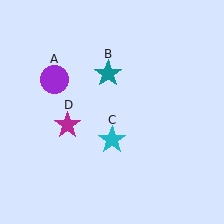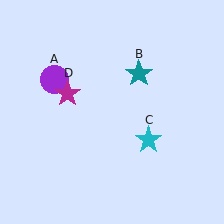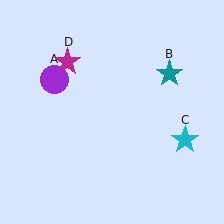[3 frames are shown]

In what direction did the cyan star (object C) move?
The cyan star (object C) moved right.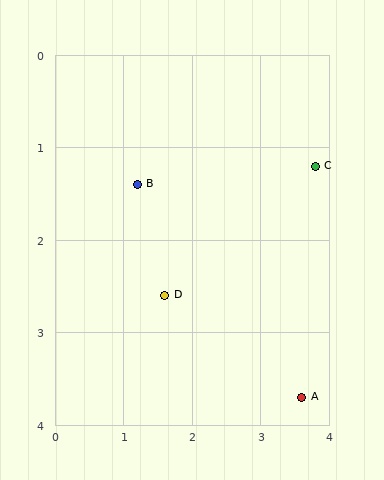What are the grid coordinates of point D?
Point D is at approximately (1.6, 2.6).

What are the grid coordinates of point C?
Point C is at approximately (3.8, 1.2).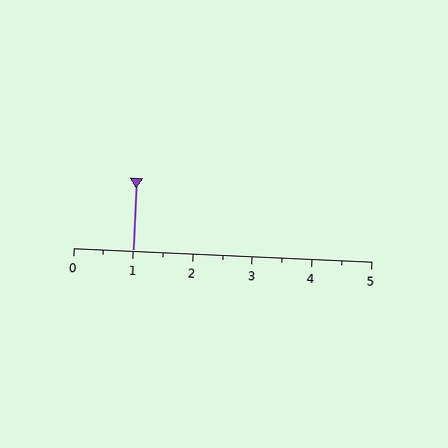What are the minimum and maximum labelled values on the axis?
The axis runs from 0 to 5.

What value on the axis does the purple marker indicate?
The marker indicates approximately 1.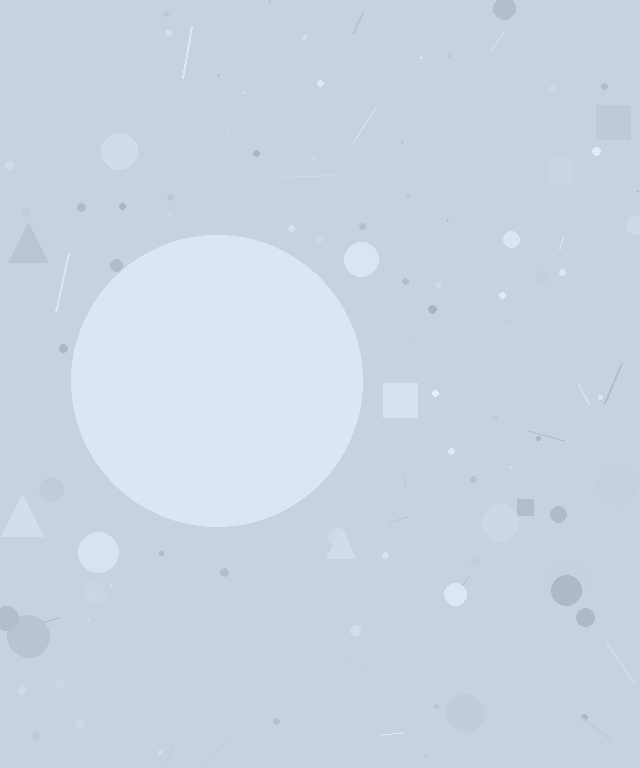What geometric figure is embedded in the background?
A circle is embedded in the background.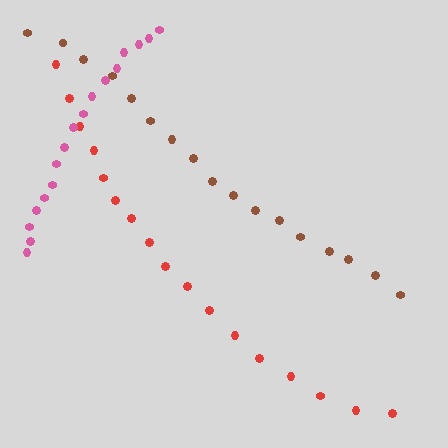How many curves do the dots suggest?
There are 3 distinct paths.